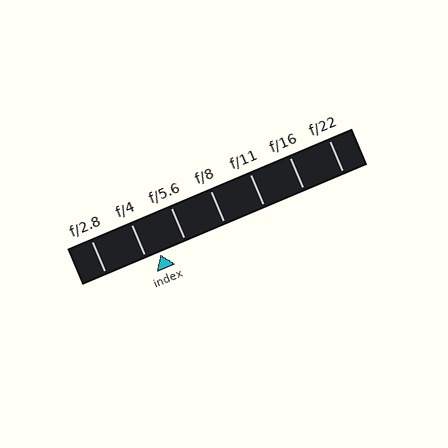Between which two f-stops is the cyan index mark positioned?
The index mark is between f/4 and f/5.6.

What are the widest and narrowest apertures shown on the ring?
The widest aperture shown is f/2.8 and the narrowest is f/22.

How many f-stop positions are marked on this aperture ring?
There are 7 f-stop positions marked.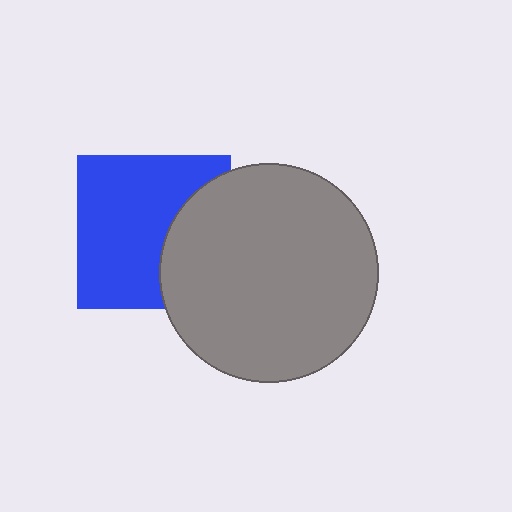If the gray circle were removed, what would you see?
You would see the complete blue square.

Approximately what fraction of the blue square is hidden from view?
Roughly 34% of the blue square is hidden behind the gray circle.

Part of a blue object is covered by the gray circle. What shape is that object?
It is a square.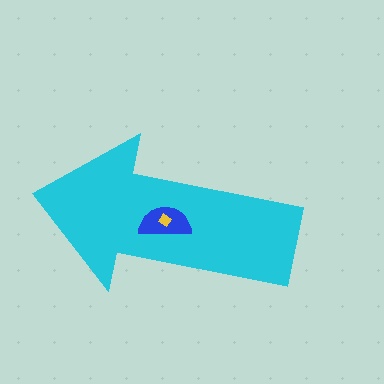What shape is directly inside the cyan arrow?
The blue semicircle.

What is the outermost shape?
The cyan arrow.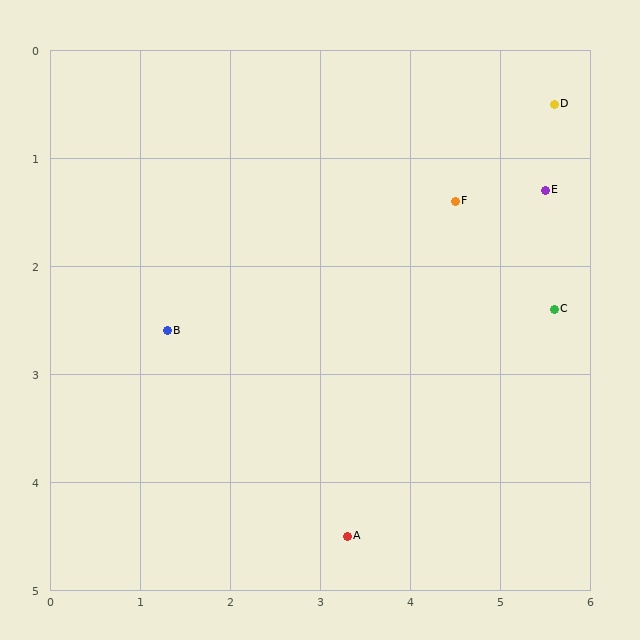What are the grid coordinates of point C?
Point C is at approximately (5.6, 2.4).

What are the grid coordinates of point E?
Point E is at approximately (5.5, 1.3).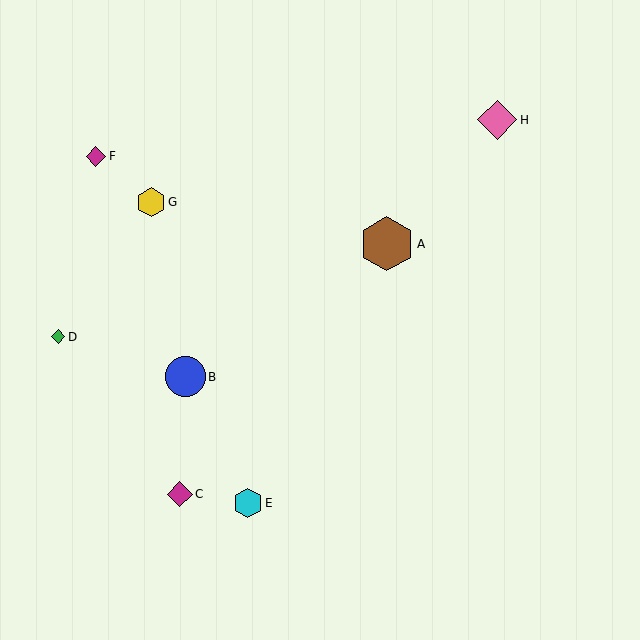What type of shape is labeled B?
Shape B is a blue circle.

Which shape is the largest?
The brown hexagon (labeled A) is the largest.